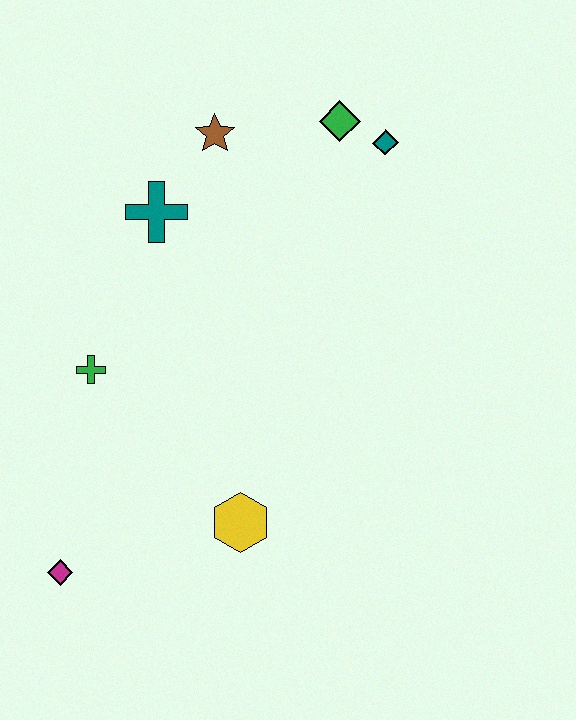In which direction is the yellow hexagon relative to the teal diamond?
The yellow hexagon is below the teal diamond.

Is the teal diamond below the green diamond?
Yes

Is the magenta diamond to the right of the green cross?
No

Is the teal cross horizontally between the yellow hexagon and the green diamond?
No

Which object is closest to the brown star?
The teal cross is closest to the brown star.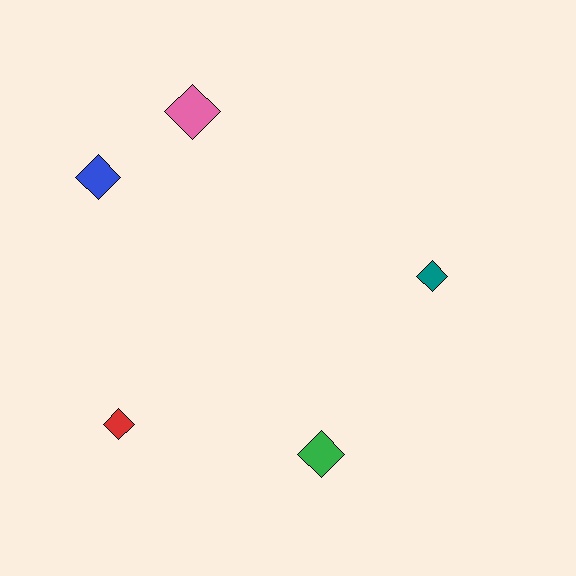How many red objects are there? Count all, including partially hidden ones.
There is 1 red object.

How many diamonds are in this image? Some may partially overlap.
There are 5 diamonds.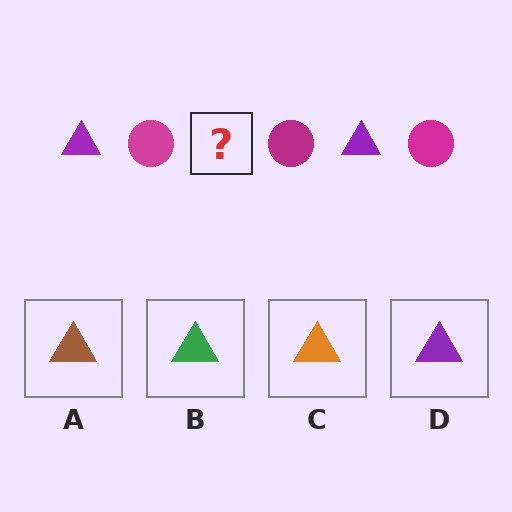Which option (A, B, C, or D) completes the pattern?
D.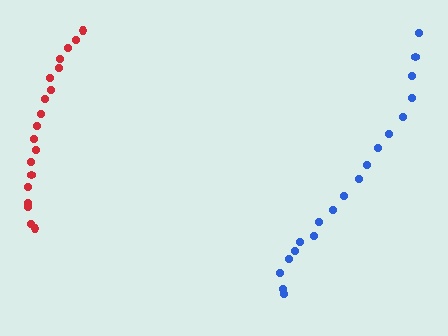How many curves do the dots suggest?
There are 2 distinct paths.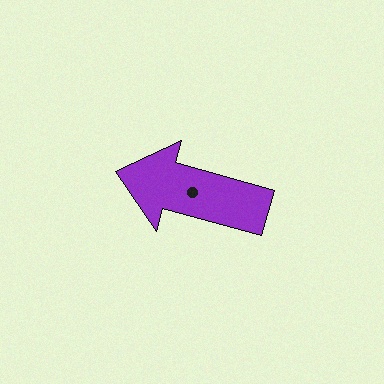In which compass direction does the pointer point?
West.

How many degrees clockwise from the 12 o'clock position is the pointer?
Approximately 285 degrees.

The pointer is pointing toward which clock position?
Roughly 10 o'clock.